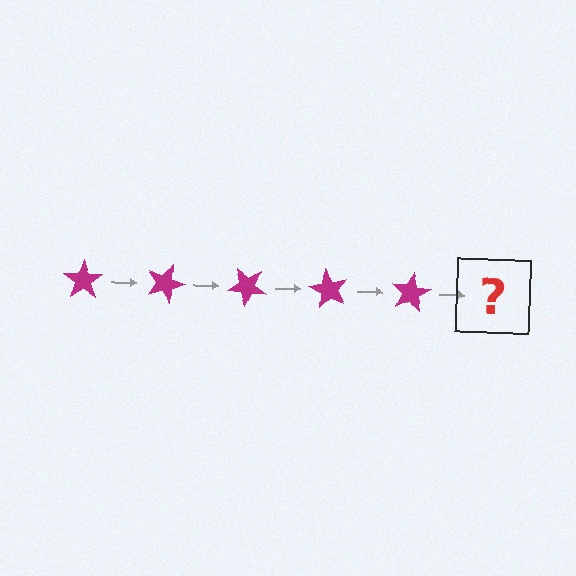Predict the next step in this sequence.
The next step is a magenta star rotated 100 degrees.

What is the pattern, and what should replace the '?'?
The pattern is that the star rotates 20 degrees each step. The '?' should be a magenta star rotated 100 degrees.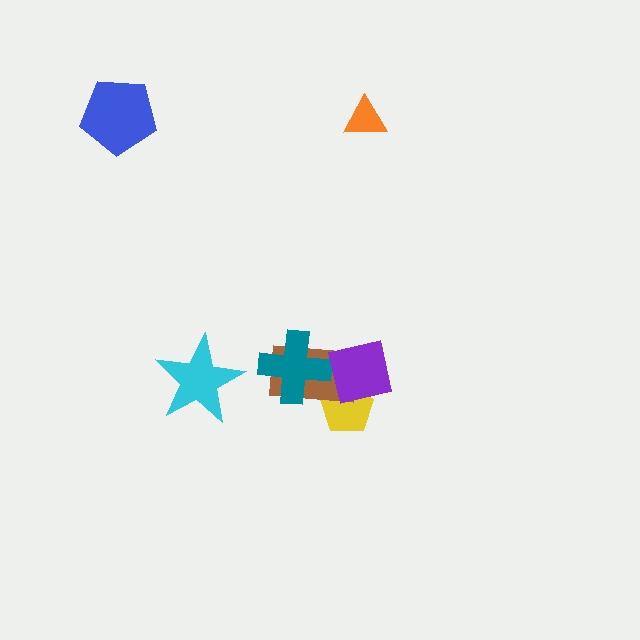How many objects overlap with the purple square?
3 objects overlap with the purple square.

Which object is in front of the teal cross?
The purple square is in front of the teal cross.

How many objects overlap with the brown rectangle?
3 objects overlap with the brown rectangle.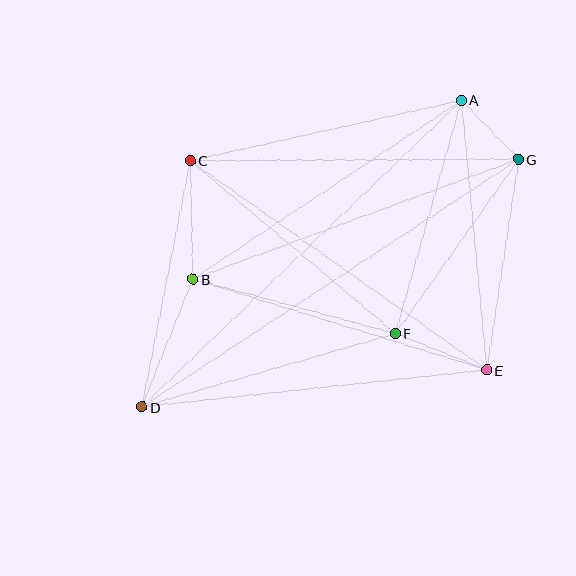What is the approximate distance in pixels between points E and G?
The distance between E and G is approximately 213 pixels.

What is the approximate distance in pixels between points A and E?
The distance between A and E is approximately 271 pixels.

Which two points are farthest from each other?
Points D and G are farthest from each other.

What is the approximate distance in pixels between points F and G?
The distance between F and G is approximately 213 pixels.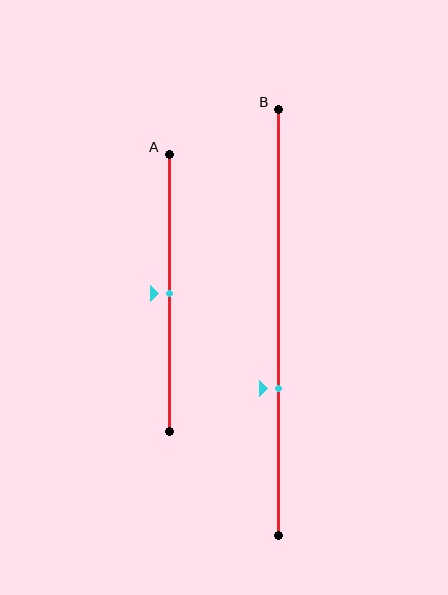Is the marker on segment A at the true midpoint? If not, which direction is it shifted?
Yes, the marker on segment A is at the true midpoint.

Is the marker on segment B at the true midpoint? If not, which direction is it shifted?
No, the marker on segment B is shifted downward by about 16% of the segment length.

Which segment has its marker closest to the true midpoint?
Segment A has its marker closest to the true midpoint.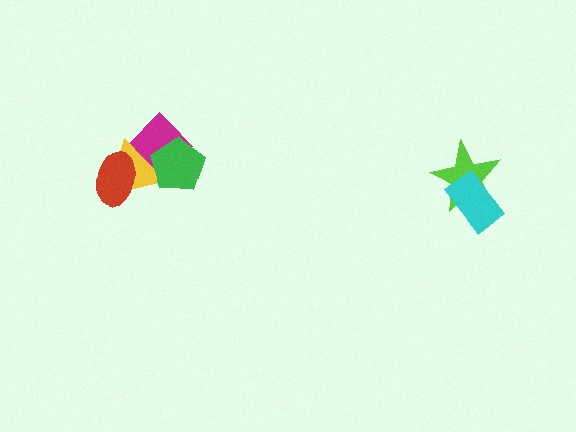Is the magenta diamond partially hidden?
Yes, it is partially covered by another shape.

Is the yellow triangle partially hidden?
Yes, it is partially covered by another shape.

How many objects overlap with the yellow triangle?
3 objects overlap with the yellow triangle.